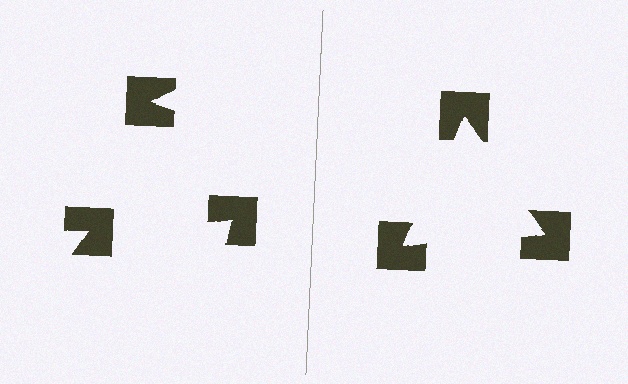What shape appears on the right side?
An illusory triangle.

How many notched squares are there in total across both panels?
6 — 3 on each side.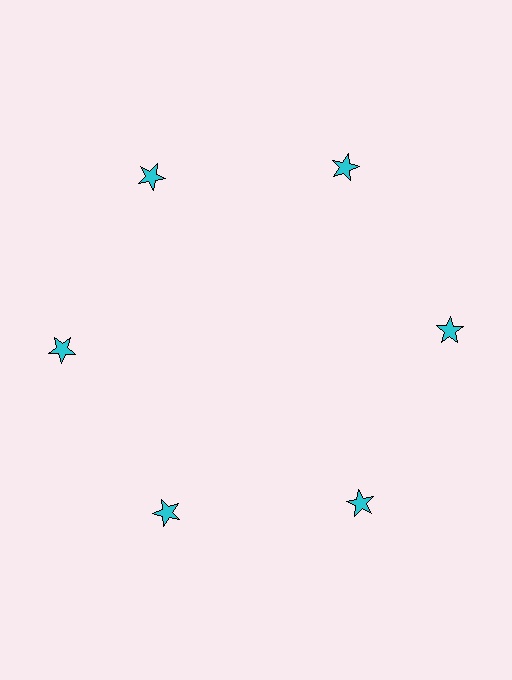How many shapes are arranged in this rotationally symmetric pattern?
There are 6 shapes, arranged in 6 groups of 1.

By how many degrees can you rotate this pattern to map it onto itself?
The pattern maps onto itself every 60 degrees of rotation.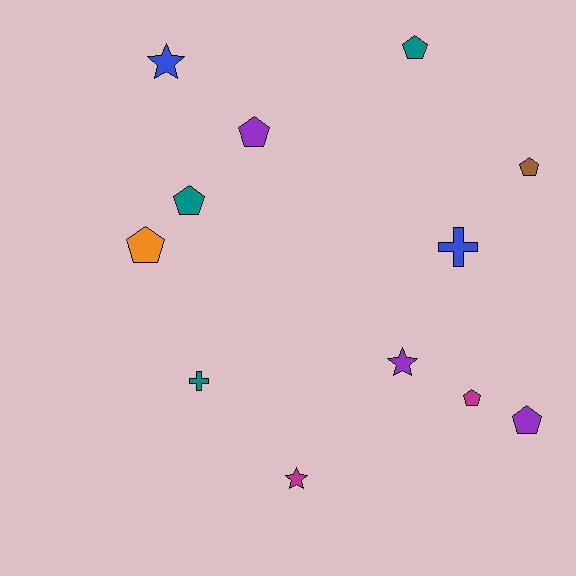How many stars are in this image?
There are 3 stars.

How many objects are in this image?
There are 12 objects.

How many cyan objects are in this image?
There are no cyan objects.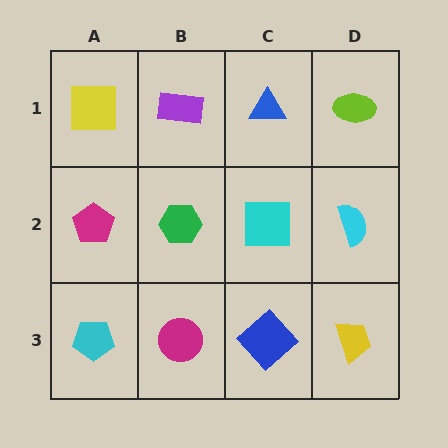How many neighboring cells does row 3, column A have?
2.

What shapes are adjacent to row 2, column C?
A blue triangle (row 1, column C), a blue diamond (row 3, column C), a green hexagon (row 2, column B), a cyan semicircle (row 2, column D).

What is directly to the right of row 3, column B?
A blue diamond.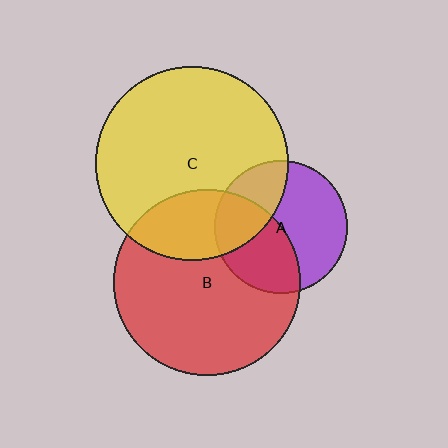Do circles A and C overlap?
Yes.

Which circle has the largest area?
Circle C (yellow).